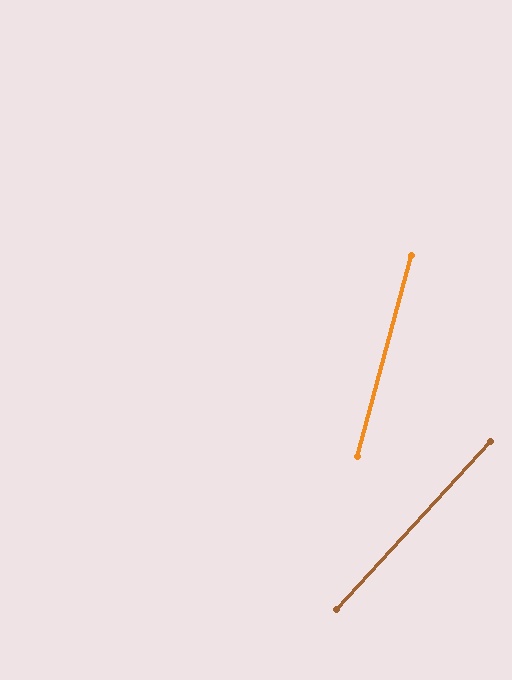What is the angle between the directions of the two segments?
Approximately 27 degrees.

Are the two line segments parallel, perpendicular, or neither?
Neither parallel nor perpendicular — they differ by about 27°.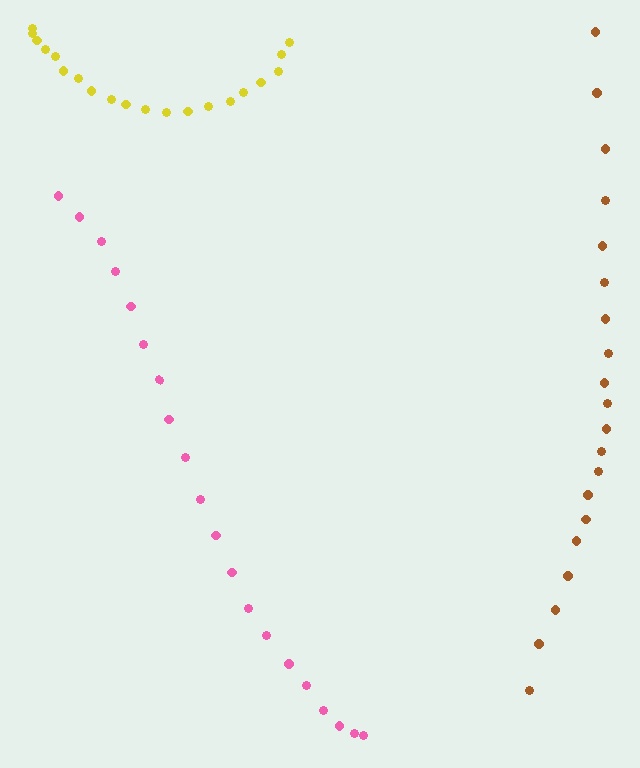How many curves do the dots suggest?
There are 3 distinct paths.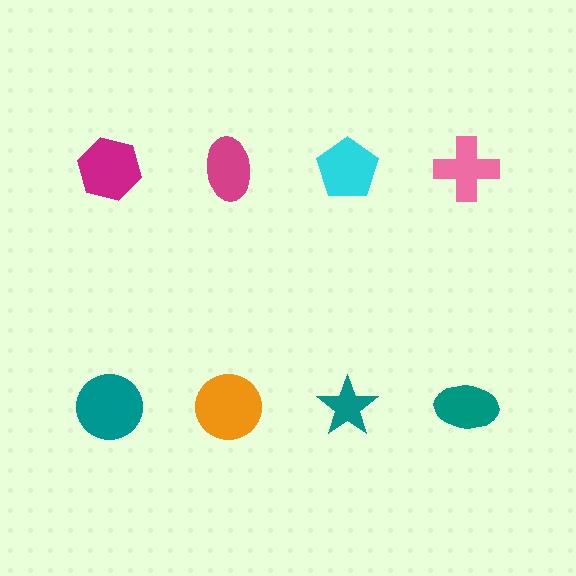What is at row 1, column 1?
A magenta hexagon.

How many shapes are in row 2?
4 shapes.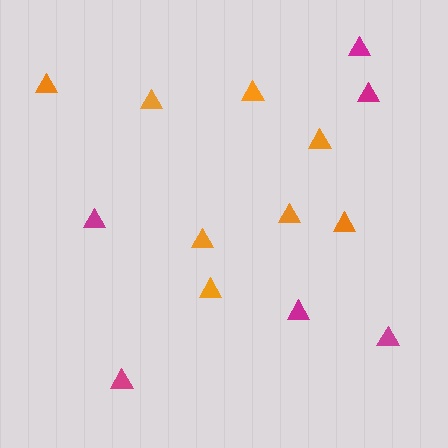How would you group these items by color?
There are 2 groups: one group of orange triangles (8) and one group of magenta triangles (6).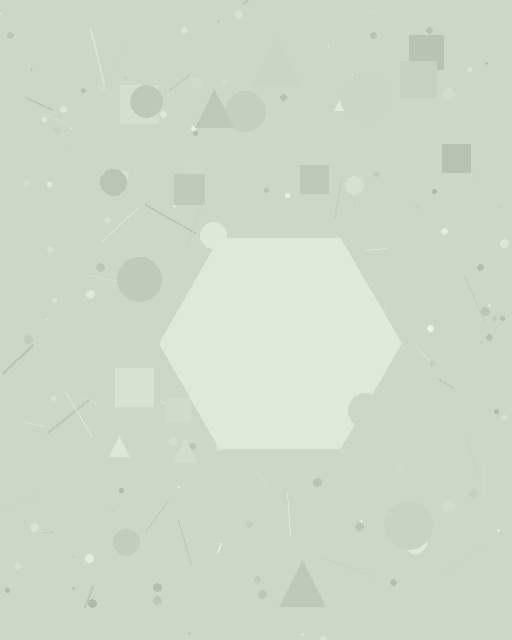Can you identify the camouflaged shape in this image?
The camouflaged shape is a hexagon.